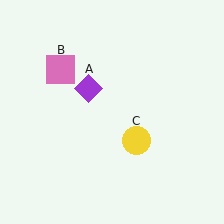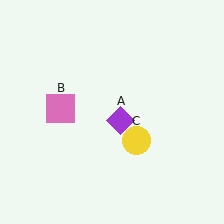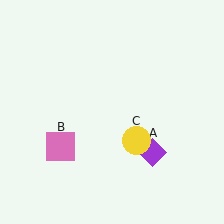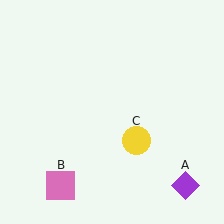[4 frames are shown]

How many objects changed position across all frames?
2 objects changed position: purple diamond (object A), pink square (object B).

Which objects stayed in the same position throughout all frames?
Yellow circle (object C) remained stationary.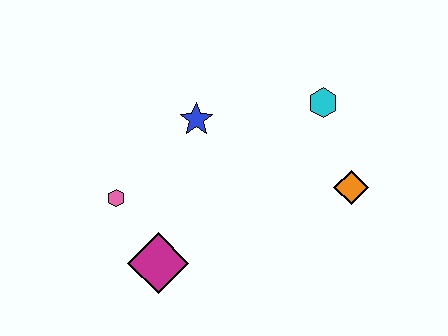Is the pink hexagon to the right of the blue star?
No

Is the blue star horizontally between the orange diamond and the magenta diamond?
Yes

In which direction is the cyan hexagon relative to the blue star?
The cyan hexagon is to the right of the blue star.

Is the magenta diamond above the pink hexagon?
No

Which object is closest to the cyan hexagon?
The orange diamond is closest to the cyan hexagon.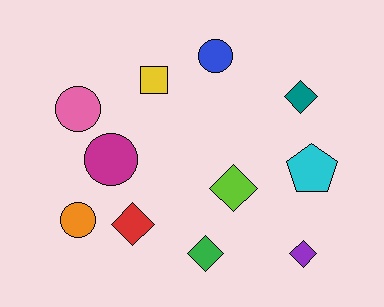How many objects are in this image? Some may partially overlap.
There are 11 objects.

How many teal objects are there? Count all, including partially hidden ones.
There is 1 teal object.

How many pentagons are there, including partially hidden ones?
There is 1 pentagon.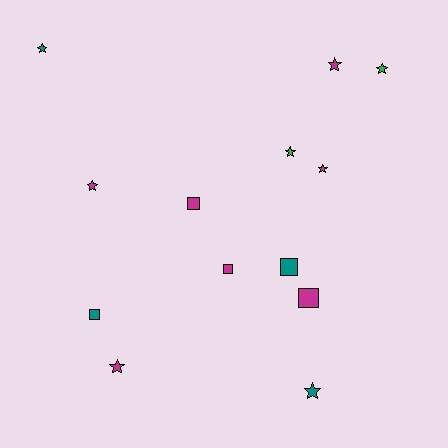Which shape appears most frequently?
Star, with 8 objects.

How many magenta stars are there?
There are 4 magenta stars.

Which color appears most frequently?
Magenta, with 7 objects.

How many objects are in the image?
There are 13 objects.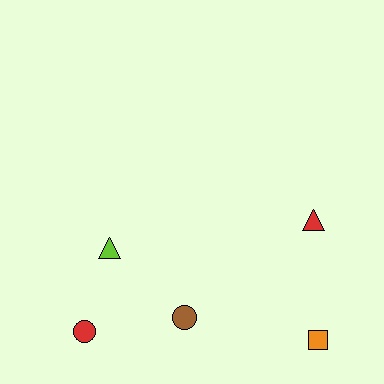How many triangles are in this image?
There are 2 triangles.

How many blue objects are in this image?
There are no blue objects.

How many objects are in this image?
There are 5 objects.